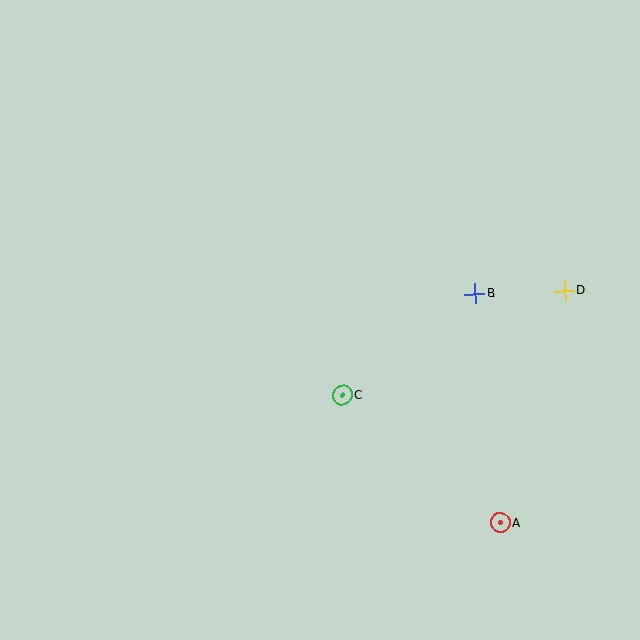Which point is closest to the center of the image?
Point C at (342, 395) is closest to the center.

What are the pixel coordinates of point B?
Point B is at (475, 294).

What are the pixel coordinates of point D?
Point D is at (565, 291).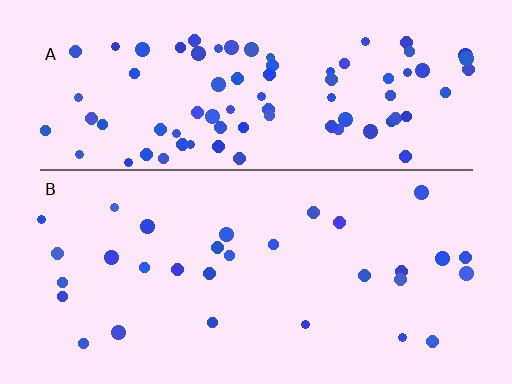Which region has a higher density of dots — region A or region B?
A (the top).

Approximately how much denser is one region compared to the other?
Approximately 2.8× — region A over region B.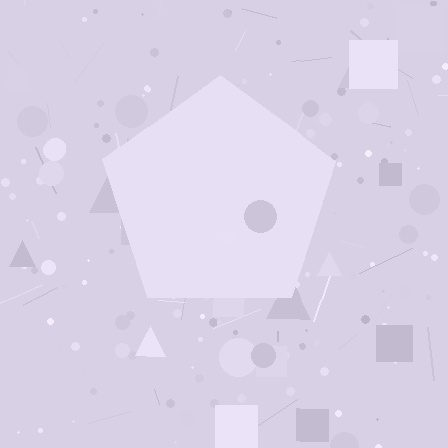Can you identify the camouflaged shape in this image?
The camouflaged shape is a pentagon.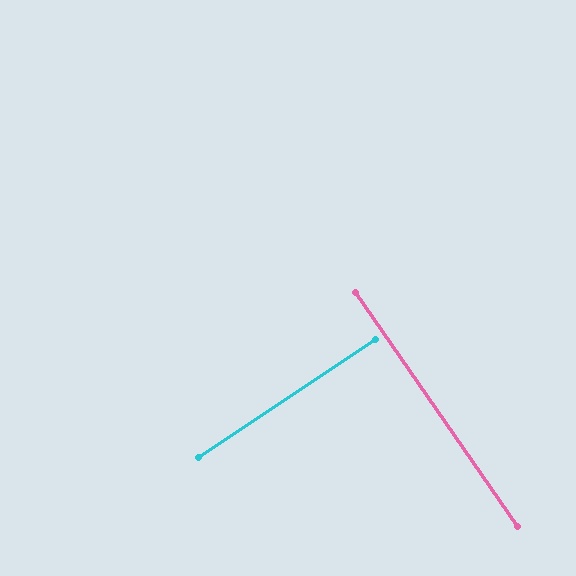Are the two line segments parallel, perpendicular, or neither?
Perpendicular — they meet at approximately 89°.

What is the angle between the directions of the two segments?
Approximately 89 degrees.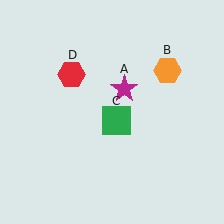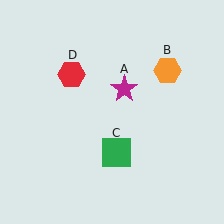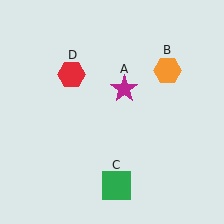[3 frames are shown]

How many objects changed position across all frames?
1 object changed position: green square (object C).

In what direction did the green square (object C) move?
The green square (object C) moved down.